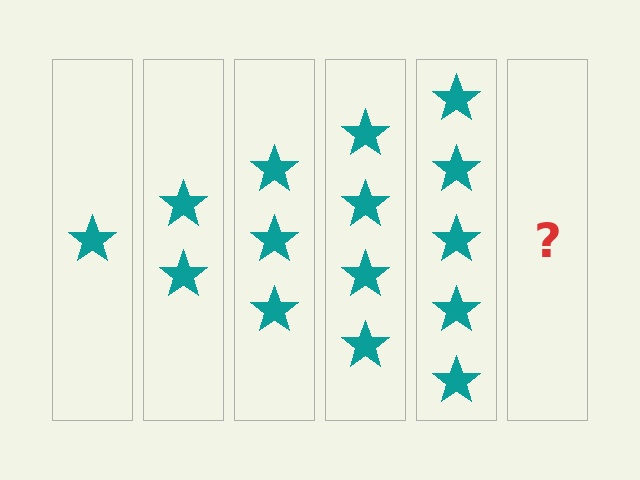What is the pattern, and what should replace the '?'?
The pattern is that each step adds one more star. The '?' should be 6 stars.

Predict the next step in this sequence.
The next step is 6 stars.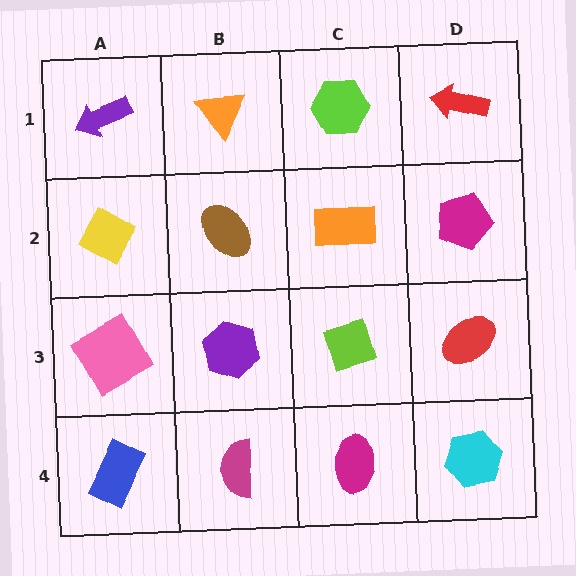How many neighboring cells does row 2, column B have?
4.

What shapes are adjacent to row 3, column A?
A yellow diamond (row 2, column A), a blue rectangle (row 4, column A), a purple hexagon (row 3, column B).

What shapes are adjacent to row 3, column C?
An orange rectangle (row 2, column C), a magenta ellipse (row 4, column C), a purple hexagon (row 3, column B), a red ellipse (row 3, column D).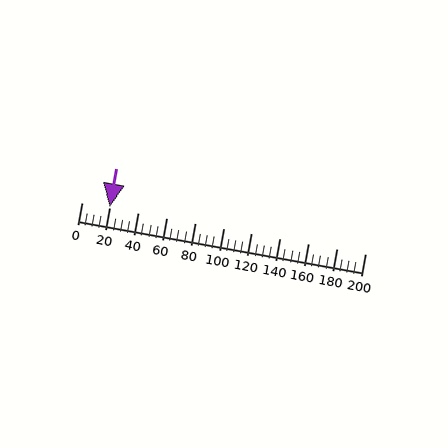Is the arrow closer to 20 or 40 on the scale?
The arrow is closer to 20.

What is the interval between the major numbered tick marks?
The major tick marks are spaced 20 units apart.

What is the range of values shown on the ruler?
The ruler shows values from 0 to 200.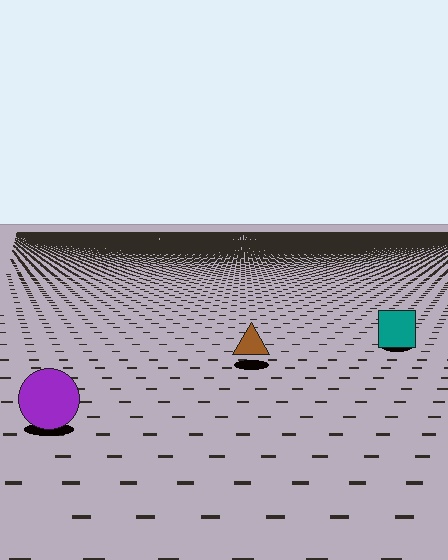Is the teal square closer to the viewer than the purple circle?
No. The purple circle is closer — you can tell from the texture gradient: the ground texture is coarser near it.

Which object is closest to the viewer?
The purple circle is closest. The texture marks near it are larger and more spread out.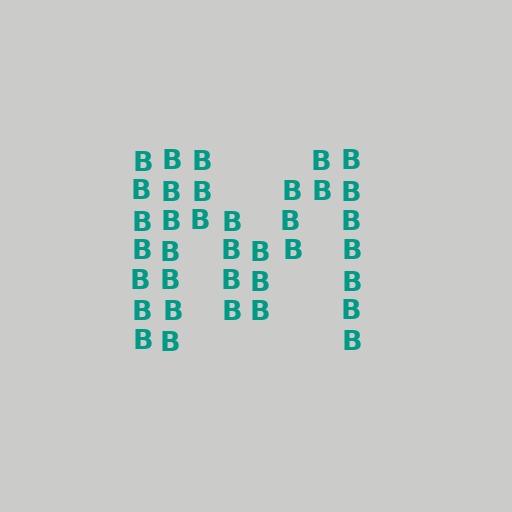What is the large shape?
The large shape is the letter M.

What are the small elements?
The small elements are letter B's.